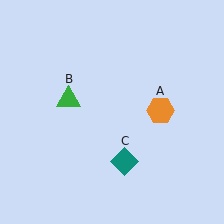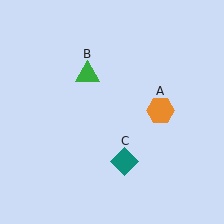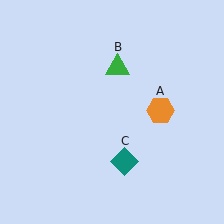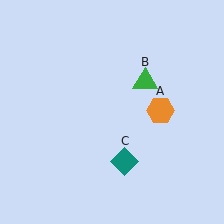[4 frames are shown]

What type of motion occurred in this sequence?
The green triangle (object B) rotated clockwise around the center of the scene.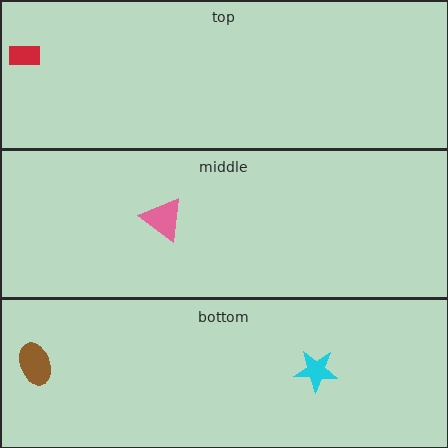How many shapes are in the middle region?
1.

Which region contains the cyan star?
The bottom region.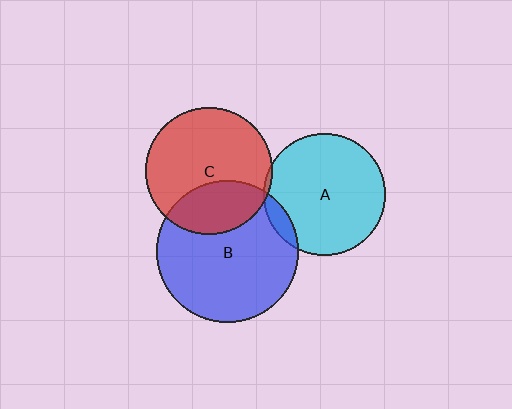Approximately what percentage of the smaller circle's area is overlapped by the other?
Approximately 30%.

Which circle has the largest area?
Circle B (blue).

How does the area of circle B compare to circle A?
Approximately 1.4 times.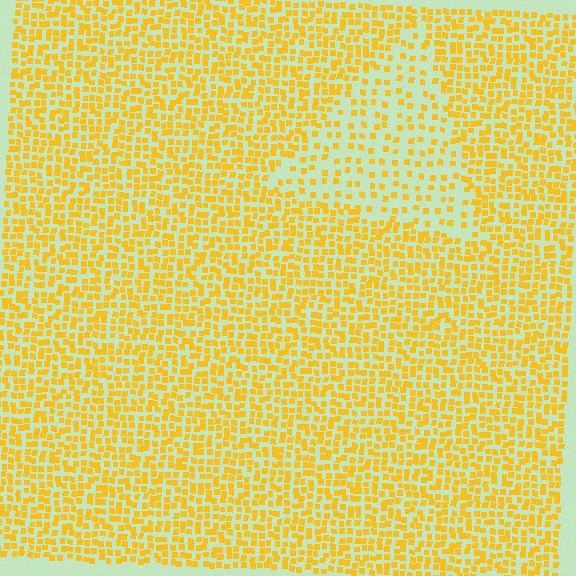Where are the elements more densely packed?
The elements are more densely packed outside the triangle boundary.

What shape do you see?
I see a triangle.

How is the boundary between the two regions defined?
The boundary is defined by a change in element density (approximately 2.1x ratio). All elements are the same color, size, and shape.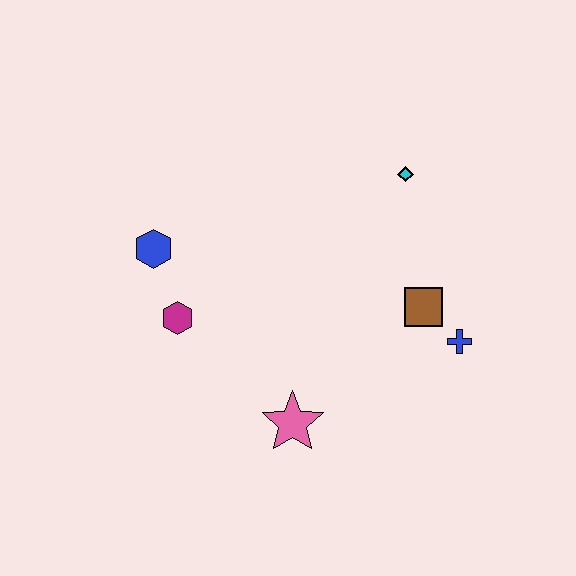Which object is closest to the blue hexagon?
The magenta hexagon is closest to the blue hexagon.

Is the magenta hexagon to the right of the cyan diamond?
No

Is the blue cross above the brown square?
No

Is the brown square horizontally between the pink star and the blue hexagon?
No